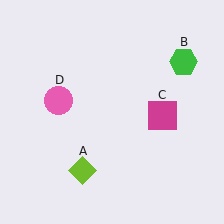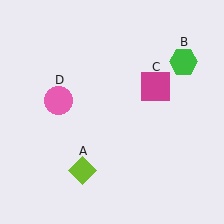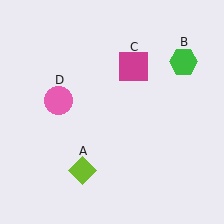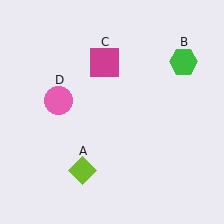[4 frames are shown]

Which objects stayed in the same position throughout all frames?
Lime diamond (object A) and green hexagon (object B) and pink circle (object D) remained stationary.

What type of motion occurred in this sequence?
The magenta square (object C) rotated counterclockwise around the center of the scene.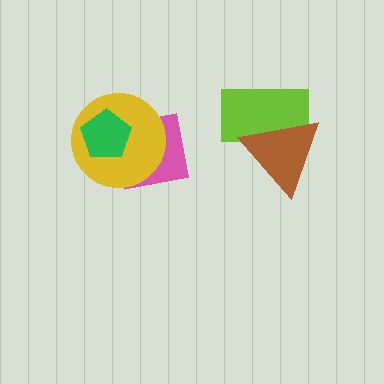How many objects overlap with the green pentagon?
2 objects overlap with the green pentagon.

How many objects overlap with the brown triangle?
1 object overlaps with the brown triangle.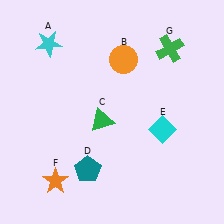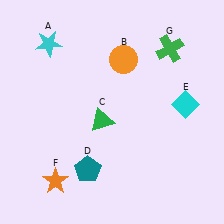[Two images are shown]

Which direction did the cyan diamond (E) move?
The cyan diamond (E) moved up.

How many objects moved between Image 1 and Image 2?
1 object moved between the two images.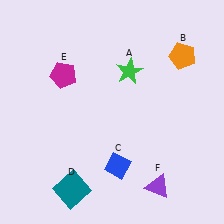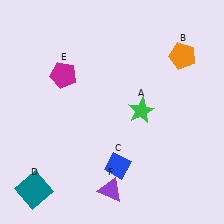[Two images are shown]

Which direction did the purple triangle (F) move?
The purple triangle (F) moved left.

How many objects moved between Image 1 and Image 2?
3 objects moved between the two images.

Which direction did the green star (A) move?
The green star (A) moved down.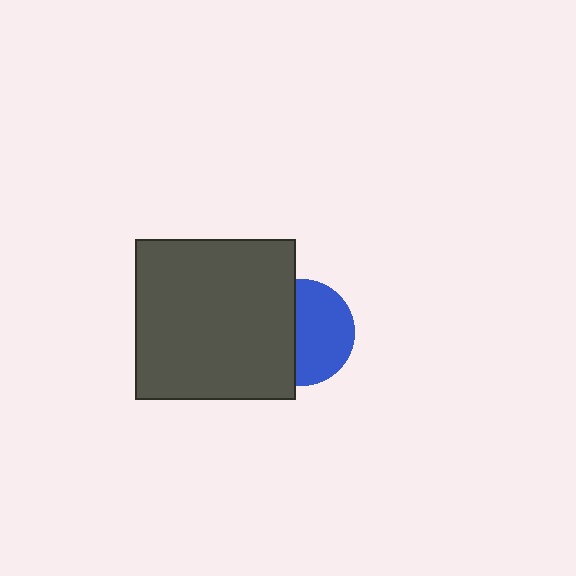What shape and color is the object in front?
The object in front is a dark gray square.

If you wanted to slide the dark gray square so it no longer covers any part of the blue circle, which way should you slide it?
Slide it left — that is the most direct way to separate the two shapes.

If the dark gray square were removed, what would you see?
You would see the complete blue circle.